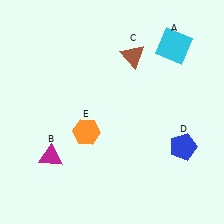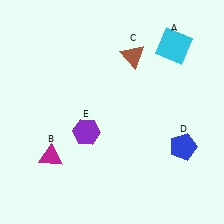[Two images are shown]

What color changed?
The hexagon (E) changed from orange in Image 1 to purple in Image 2.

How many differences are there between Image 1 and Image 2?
There is 1 difference between the two images.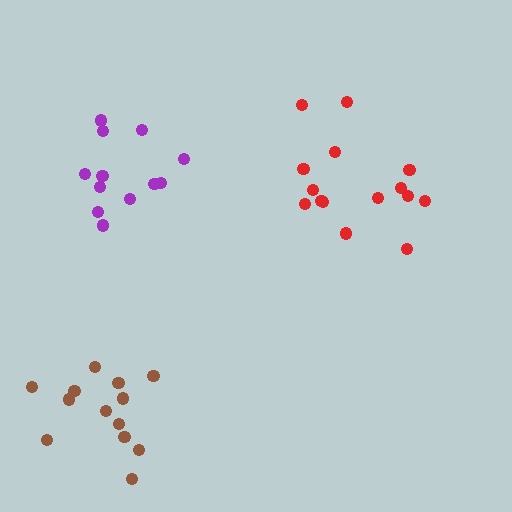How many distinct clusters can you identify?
There are 3 distinct clusters.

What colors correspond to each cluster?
The clusters are colored: red, brown, purple.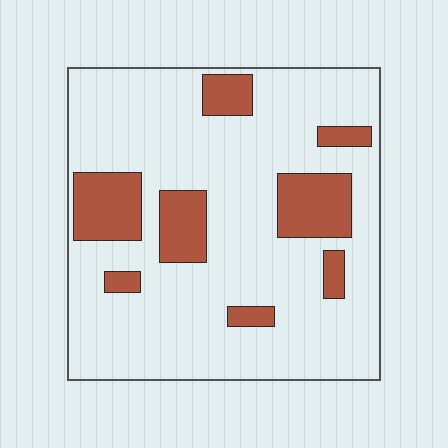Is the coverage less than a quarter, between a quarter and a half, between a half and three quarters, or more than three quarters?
Less than a quarter.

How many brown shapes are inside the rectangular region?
8.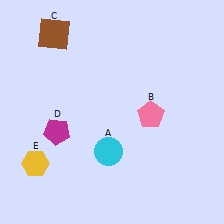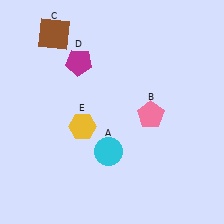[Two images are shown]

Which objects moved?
The objects that moved are: the magenta pentagon (D), the yellow hexagon (E).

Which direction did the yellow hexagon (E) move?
The yellow hexagon (E) moved right.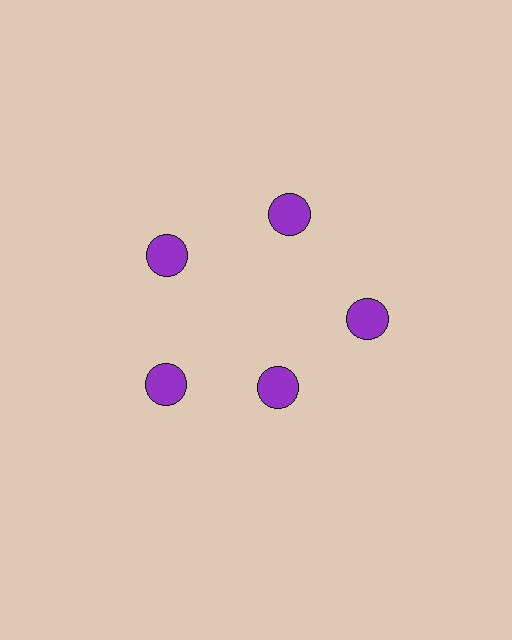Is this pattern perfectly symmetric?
No. The 5 purple circles are arranged in a ring, but one element near the 5 o'clock position is pulled inward toward the center, breaking the 5-fold rotational symmetry.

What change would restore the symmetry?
The symmetry would be restored by moving it outward, back onto the ring so that all 5 circles sit at equal angles and equal distance from the center.